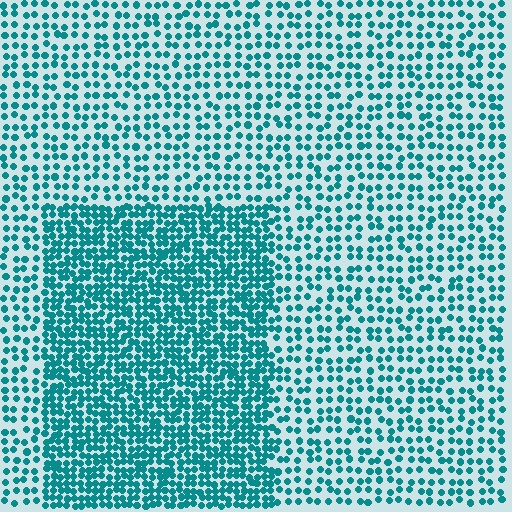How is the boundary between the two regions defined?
The boundary is defined by a change in element density (approximately 2.1x ratio). All elements are the same color, size, and shape.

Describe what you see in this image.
The image contains small teal elements arranged at two different densities. A rectangle-shaped region is visible where the elements are more densely packed than the surrounding area.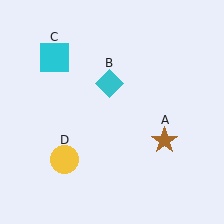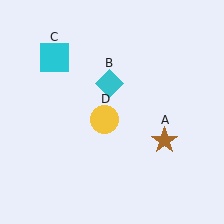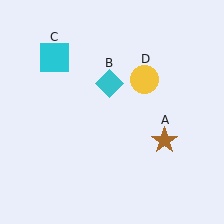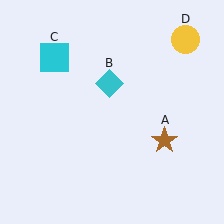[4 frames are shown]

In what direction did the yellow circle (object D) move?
The yellow circle (object D) moved up and to the right.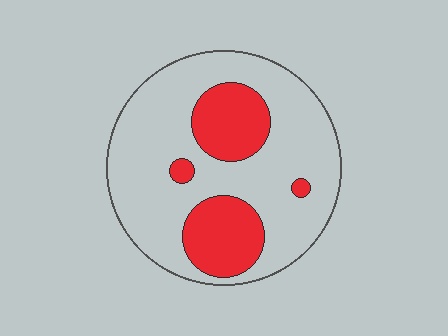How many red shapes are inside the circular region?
4.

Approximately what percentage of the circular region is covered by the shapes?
Approximately 25%.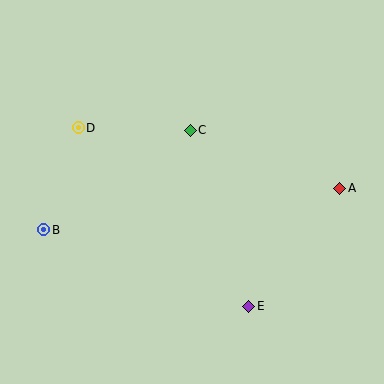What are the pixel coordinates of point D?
Point D is at (78, 128).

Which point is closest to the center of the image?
Point C at (190, 130) is closest to the center.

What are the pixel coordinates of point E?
Point E is at (249, 306).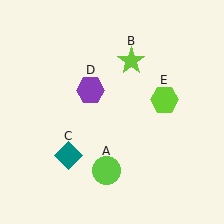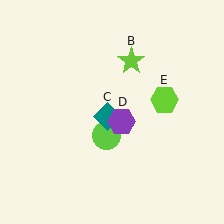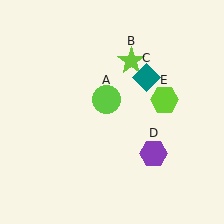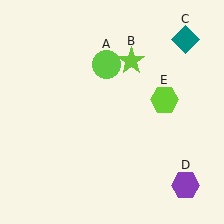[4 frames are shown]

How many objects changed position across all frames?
3 objects changed position: lime circle (object A), teal diamond (object C), purple hexagon (object D).